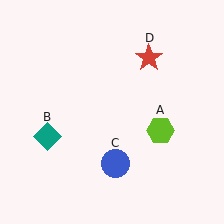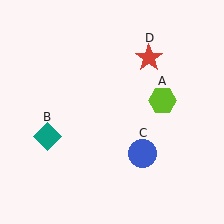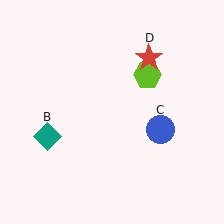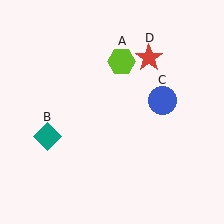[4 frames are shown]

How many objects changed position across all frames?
2 objects changed position: lime hexagon (object A), blue circle (object C).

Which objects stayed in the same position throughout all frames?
Teal diamond (object B) and red star (object D) remained stationary.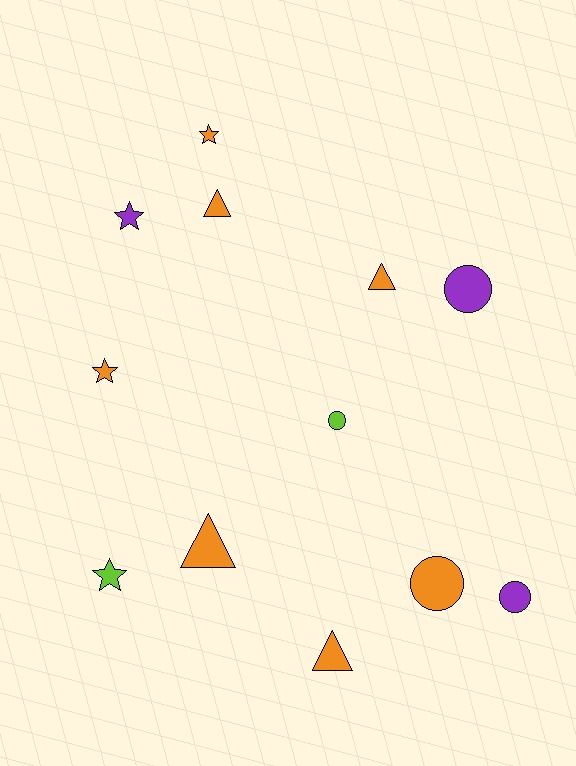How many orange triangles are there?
There are 4 orange triangles.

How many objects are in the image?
There are 12 objects.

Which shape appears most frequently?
Star, with 4 objects.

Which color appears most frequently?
Orange, with 7 objects.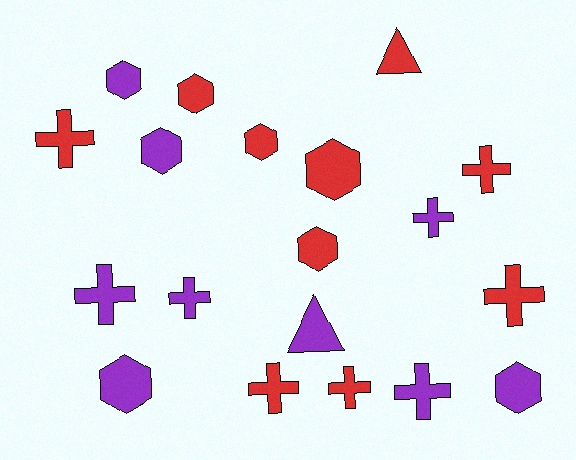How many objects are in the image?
There are 19 objects.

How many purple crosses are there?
There are 4 purple crosses.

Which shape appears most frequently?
Cross, with 9 objects.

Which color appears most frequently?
Red, with 10 objects.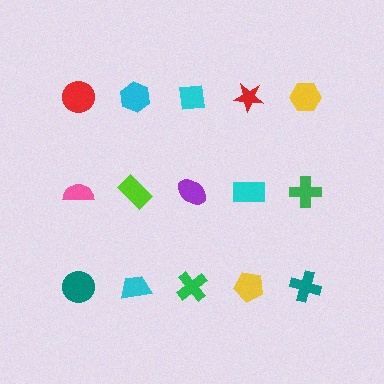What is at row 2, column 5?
A green cross.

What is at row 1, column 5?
A yellow hexagon.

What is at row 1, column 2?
A cyan hexagon.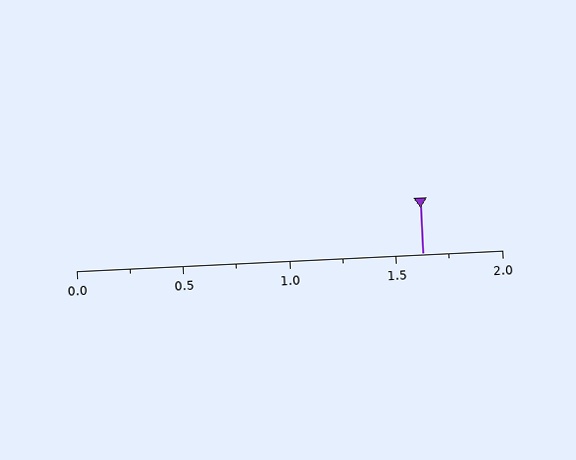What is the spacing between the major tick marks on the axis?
The major ticks are spaced 0.5 apart.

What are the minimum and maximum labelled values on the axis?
The axis runs from 0.0 to 2.0.